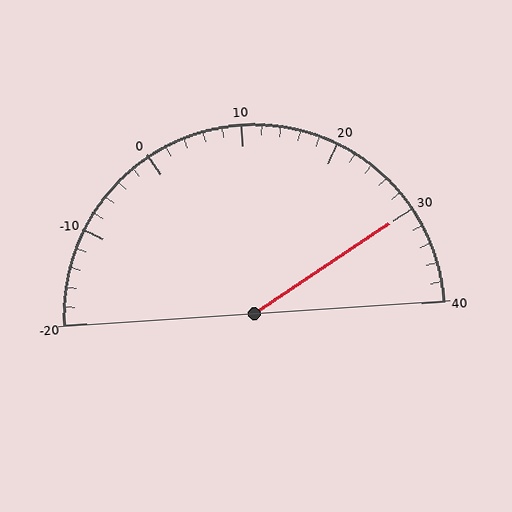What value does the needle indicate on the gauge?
The needle indicates approximately 30.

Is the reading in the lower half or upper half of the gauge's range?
The reading is in the upper half of the range (-20 to 40).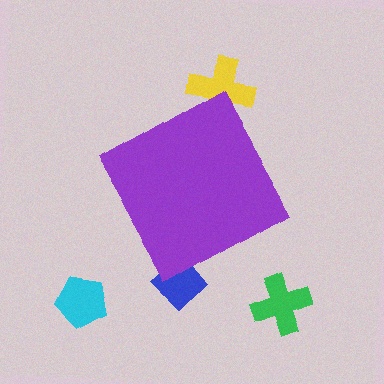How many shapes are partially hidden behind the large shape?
2 shapes are partially hidden.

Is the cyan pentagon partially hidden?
No, the cyan pentagon is fully visible.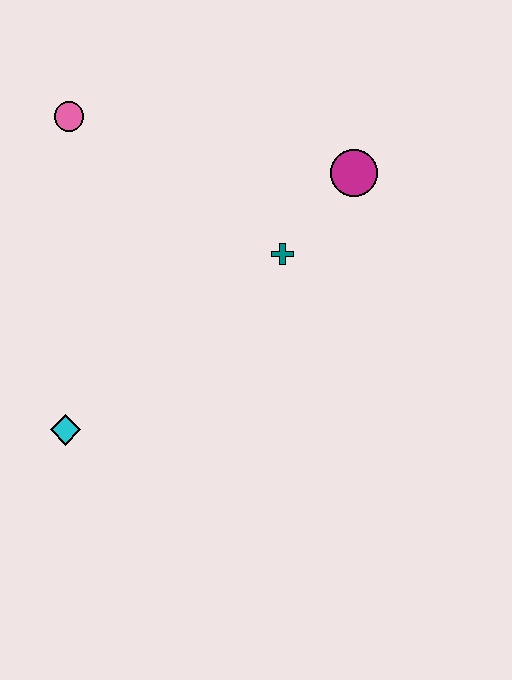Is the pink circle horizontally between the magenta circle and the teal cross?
No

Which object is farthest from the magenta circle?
The cyan diamond is farthest from the magenta circle.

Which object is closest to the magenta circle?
The teal cross is closest to the magenta circle.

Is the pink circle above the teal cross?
Yes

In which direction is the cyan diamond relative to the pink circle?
The cyan diamond is below the pink circle.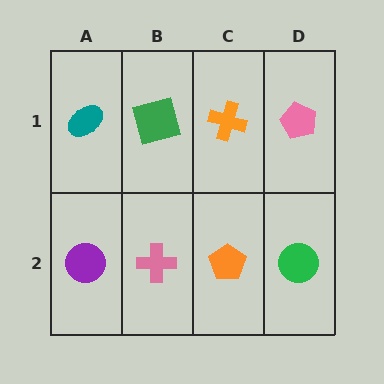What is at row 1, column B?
A green square.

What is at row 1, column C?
An orange cross.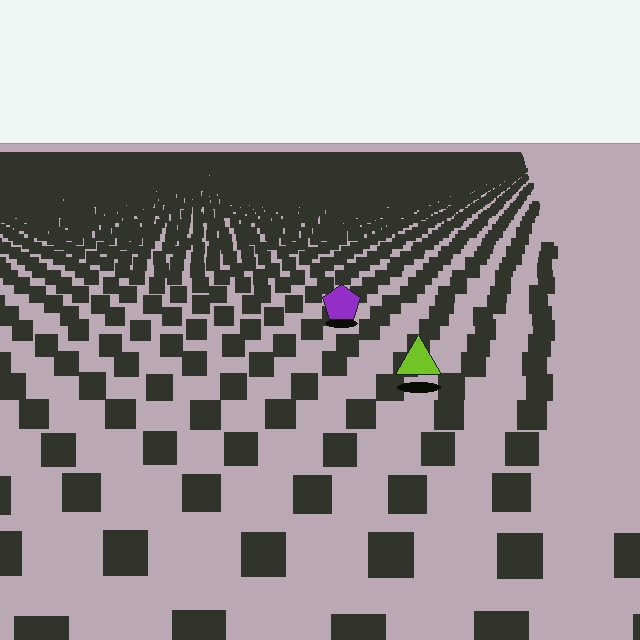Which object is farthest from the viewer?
The purple pentagon is farthest from the viewer. It appears smaller and the ground texture around it is denser.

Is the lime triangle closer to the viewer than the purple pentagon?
Yes. The lime triangle is closer — you can tell from the texture gradient: the ground texture is coarser near it.